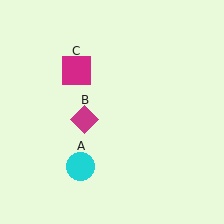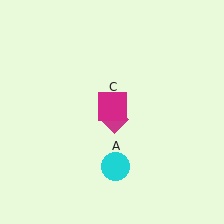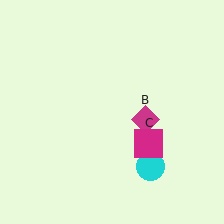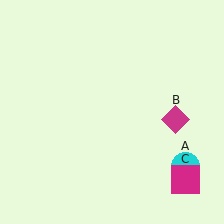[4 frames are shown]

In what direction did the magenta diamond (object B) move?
The magenta diamond (object B) moved right.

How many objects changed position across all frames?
3 objects changed position: cyan circle (object A), magenta diamond (object B), magenta square (object C).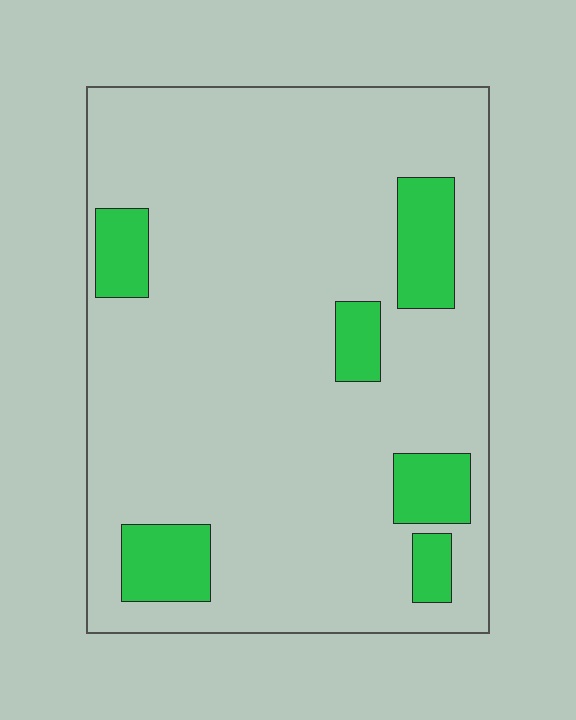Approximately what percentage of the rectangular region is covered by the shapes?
Approximately 15%.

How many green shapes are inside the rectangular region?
6.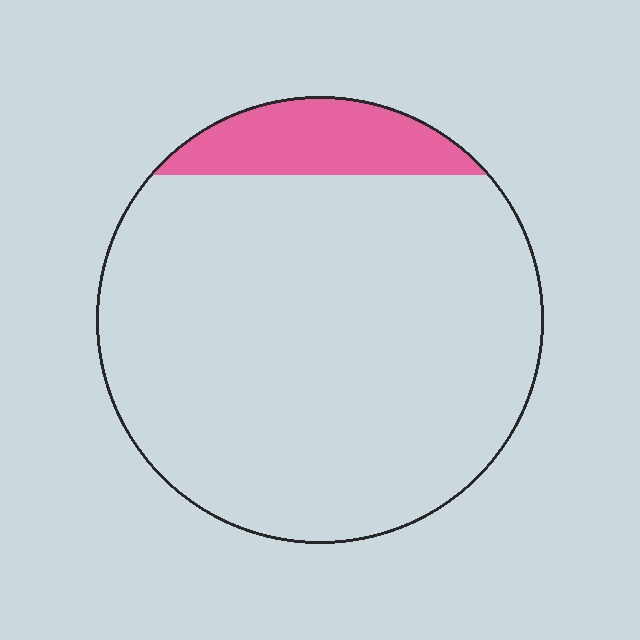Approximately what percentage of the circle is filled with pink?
Approximately 10%.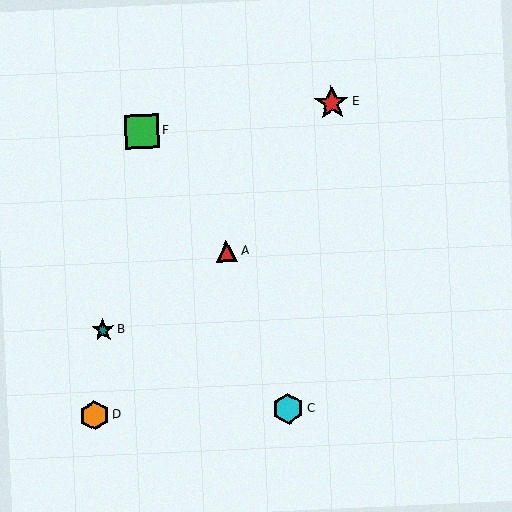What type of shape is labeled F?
Shape F is a green square.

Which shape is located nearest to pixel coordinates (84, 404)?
The orange hexagon (labeled D) at (94, 416) is nearest to that location.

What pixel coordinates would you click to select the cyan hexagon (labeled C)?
Click at (288, 409) to select the cyan hexagon C.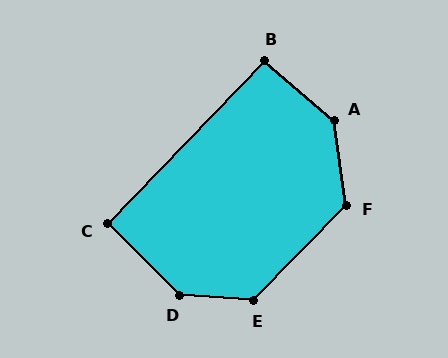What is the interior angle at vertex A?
Approximately 138 degrees (obtuse).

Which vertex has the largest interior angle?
D, at approximately 139 degrees.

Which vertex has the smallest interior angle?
C, at approximately 91 degrees.